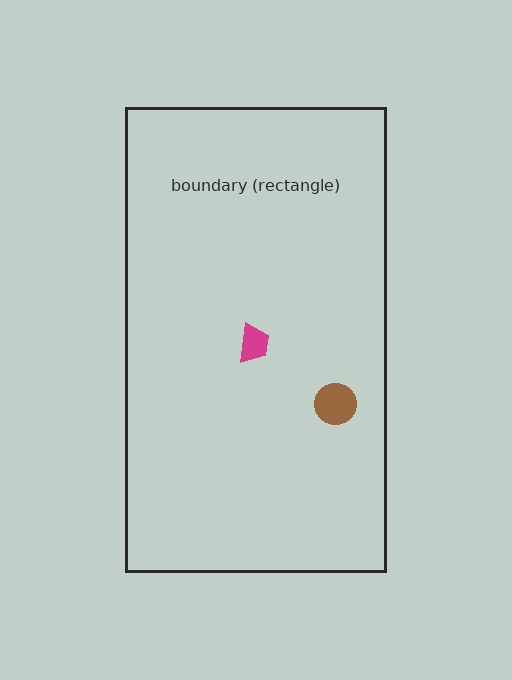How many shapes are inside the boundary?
2 inside, 0 outside.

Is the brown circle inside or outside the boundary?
Inside.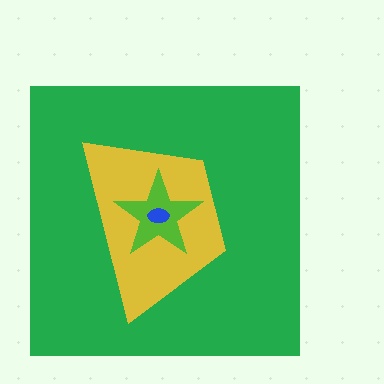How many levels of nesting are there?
4.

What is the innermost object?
The blue ellipse.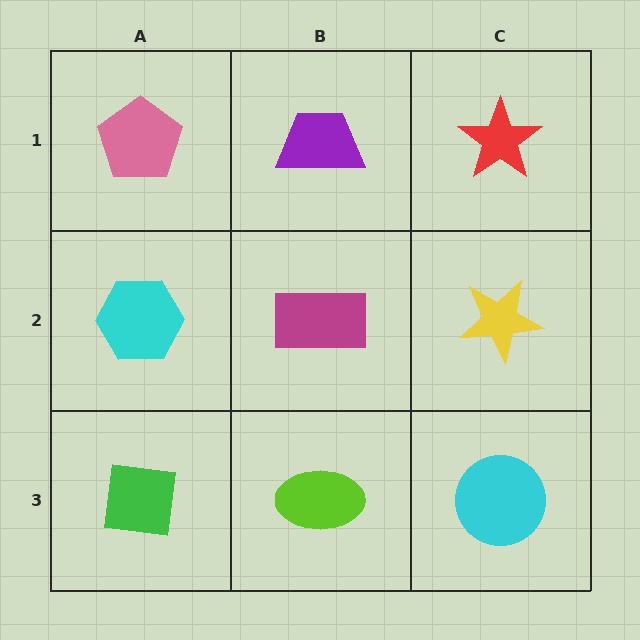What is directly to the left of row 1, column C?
A purple trapezoid.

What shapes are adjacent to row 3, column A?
A cyan hexagon (row 2, column A), a lime ellipse (row 3, column B).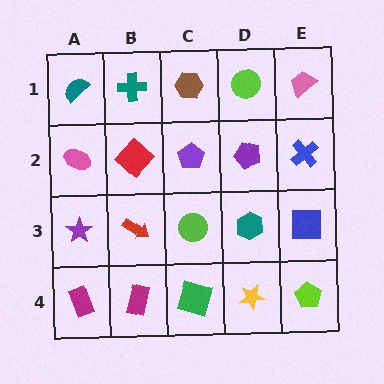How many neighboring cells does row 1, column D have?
3.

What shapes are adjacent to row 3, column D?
A purple pentagon (row 2, column D), a yellow star (row 4, column D), a lime circle (row 3, column C), a blue square (row 3, column E).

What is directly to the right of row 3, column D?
A blue square.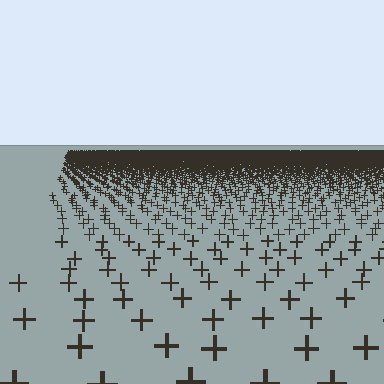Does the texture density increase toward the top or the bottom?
Density increases toward the top.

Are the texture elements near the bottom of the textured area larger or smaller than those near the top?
Larger. Near the bottom, elements are closer to the viewer and appear at a bigger on-screen size.